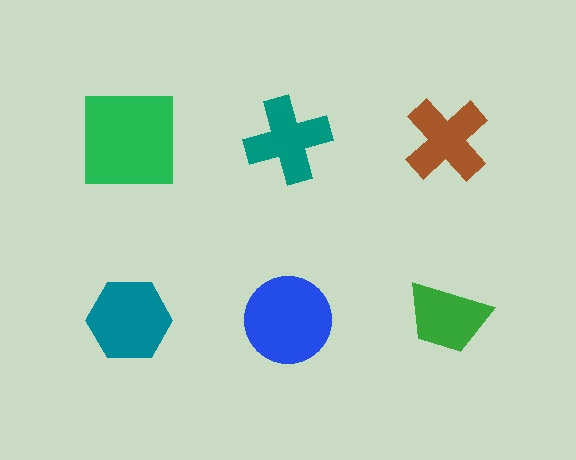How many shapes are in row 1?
3 shapes.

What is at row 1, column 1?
A green square.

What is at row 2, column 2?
A blue circle.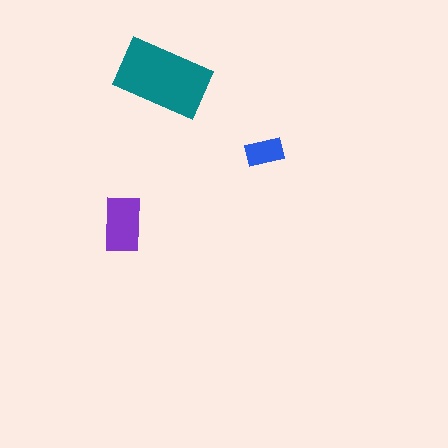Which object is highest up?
The teal rectangle is topmost.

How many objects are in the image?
There are 3 objects in the image.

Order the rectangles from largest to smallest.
the teal one, the purple one, the blue one.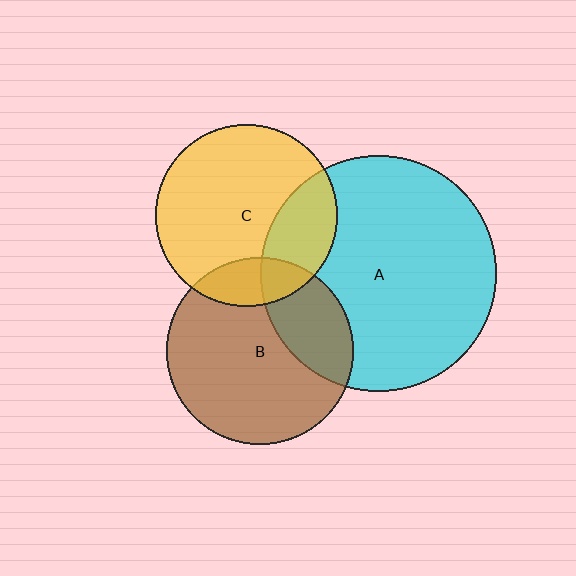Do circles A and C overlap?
Yes.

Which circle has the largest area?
Circle A (cyan).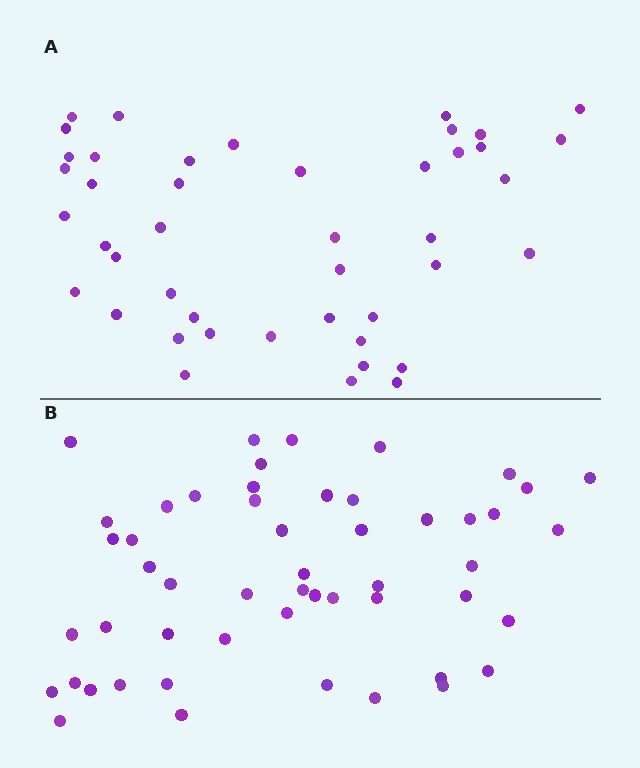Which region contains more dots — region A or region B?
Region B (the bottom region) has more dots.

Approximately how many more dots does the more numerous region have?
Region B has roughly 8 or so more dots than region A.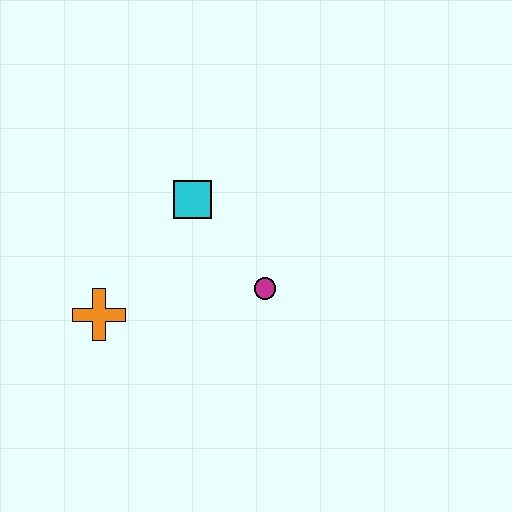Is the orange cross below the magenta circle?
Yes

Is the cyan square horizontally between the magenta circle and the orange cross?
Yes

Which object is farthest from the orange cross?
The magenta circle is farthest from the orange cross.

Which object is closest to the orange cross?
The cyan square is closest to the orange cross.